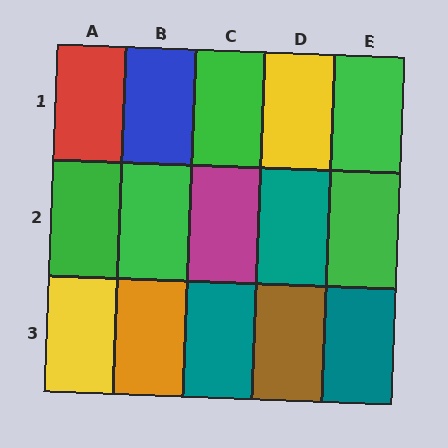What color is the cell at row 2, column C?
Magenta.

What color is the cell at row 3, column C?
Teal.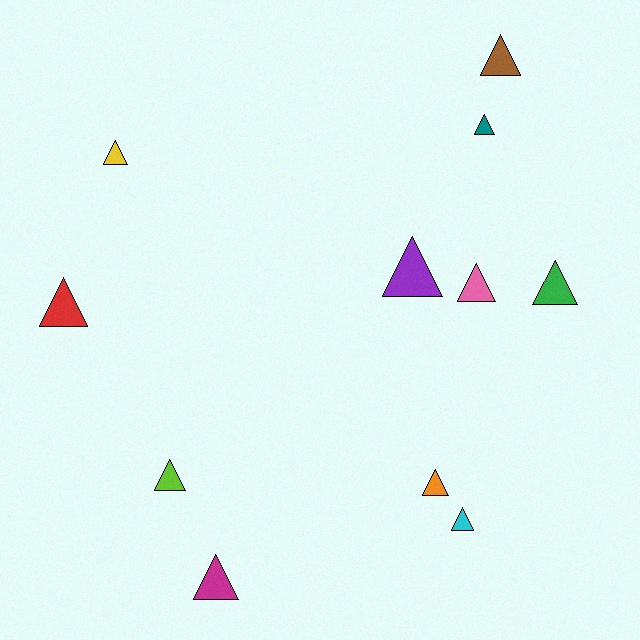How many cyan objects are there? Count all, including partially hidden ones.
There is 1 cyan object.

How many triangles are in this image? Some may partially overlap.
There are 11 triangles.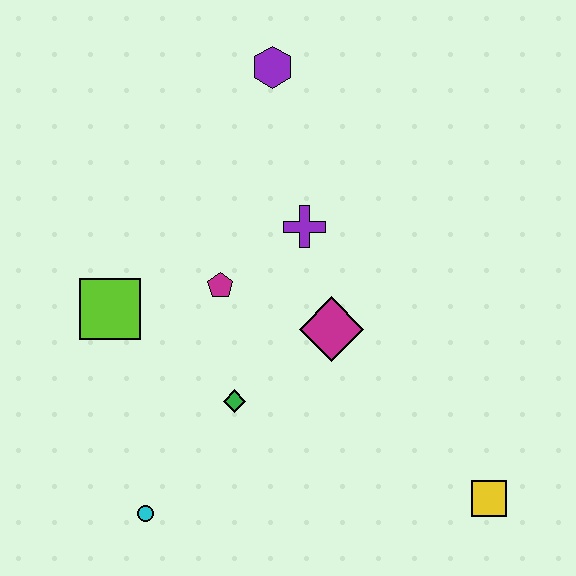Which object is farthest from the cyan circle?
The purple hexagon is farthest from the cyan circle.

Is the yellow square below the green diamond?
Yes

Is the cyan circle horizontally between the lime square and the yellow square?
Yes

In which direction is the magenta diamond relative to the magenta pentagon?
The magenta diamond is to the right of the magenta pentagon.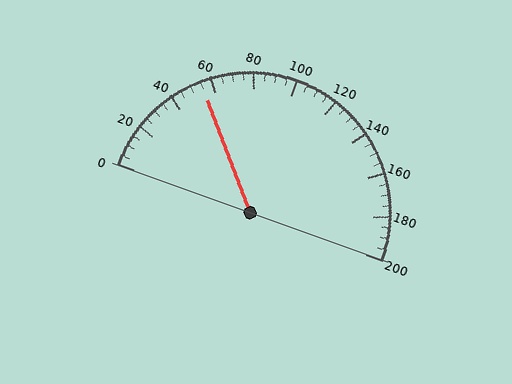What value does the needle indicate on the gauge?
The needle indicates approximately 55.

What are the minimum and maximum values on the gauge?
The gauge ranges from 0 to 200.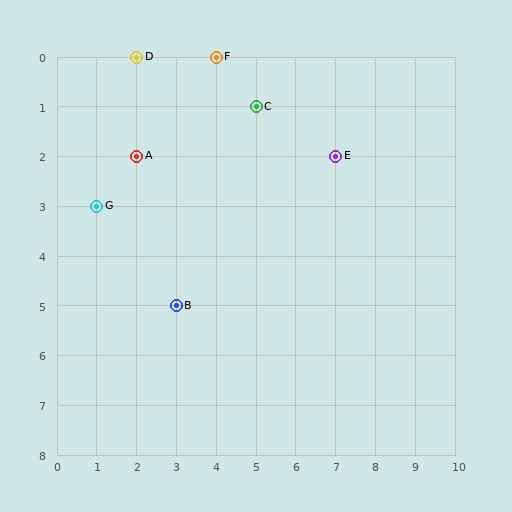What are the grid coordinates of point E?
Point E is at grid coordinates (7, 2).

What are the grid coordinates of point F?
Point F is at grid coordinates (4, 0).